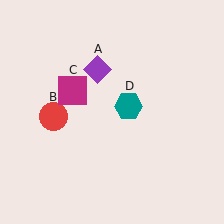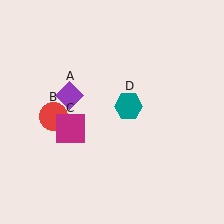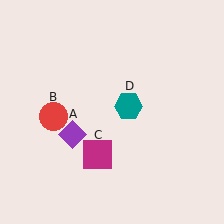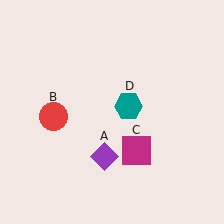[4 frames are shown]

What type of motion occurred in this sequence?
The purple diamond (object A), magenta square (object C) rotated counterclockwise around the center of the scene.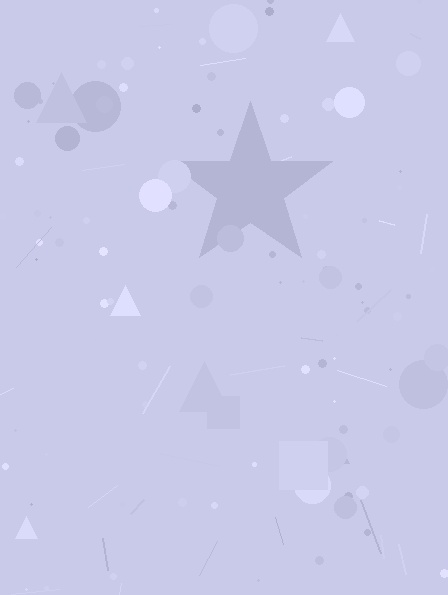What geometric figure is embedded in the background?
A star is embedded in the background.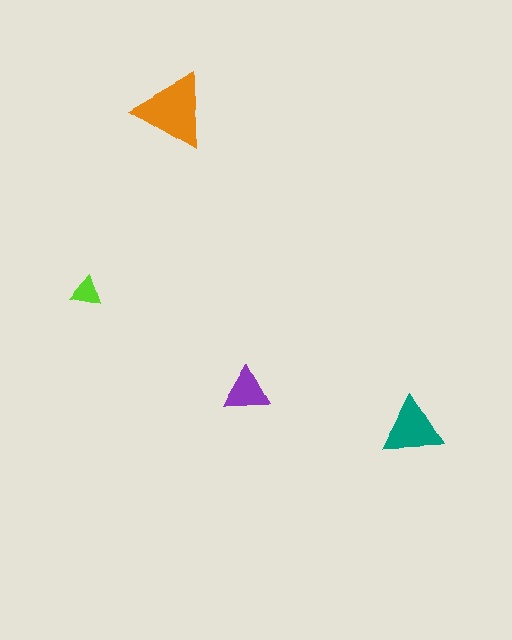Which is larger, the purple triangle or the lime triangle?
The purple one.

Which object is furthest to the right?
The teal triangle is rightmost.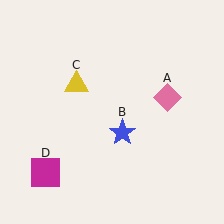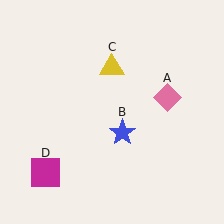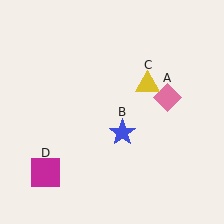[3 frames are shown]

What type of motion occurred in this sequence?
The yellow triangle (object C) rotated clockwise around the center of the scene.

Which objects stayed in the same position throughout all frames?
Pink diamond (object A) and blue star (object B) and magenta square (object D) remained stationary.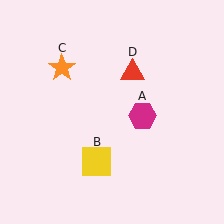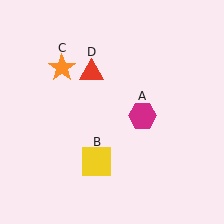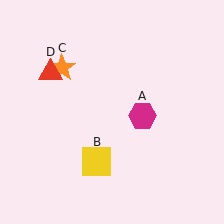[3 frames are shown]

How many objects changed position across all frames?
1 object changed position: red triangle (object D).